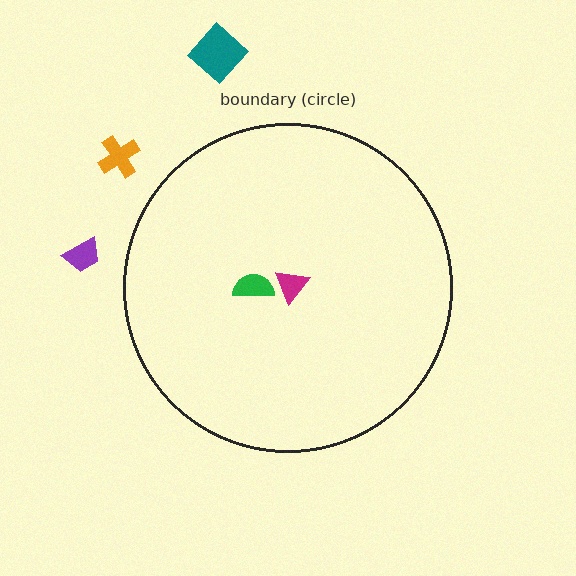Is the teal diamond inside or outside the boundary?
Outside.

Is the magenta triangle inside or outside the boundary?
Inside.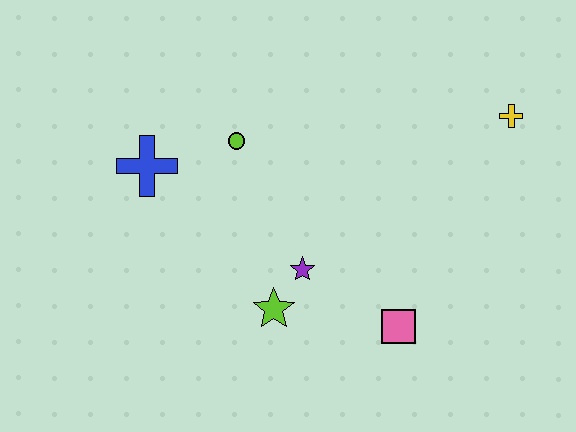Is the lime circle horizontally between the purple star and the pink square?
No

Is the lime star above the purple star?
No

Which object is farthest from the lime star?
The yellow cross is farthest from the lime star.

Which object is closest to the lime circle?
The blue cross is closest to the lime circle.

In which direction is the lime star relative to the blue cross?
The lime star is below the blue cross.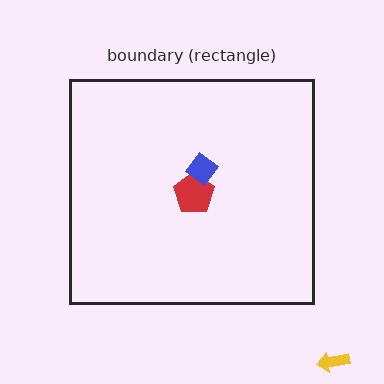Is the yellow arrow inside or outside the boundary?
Outside.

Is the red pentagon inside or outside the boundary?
Inside.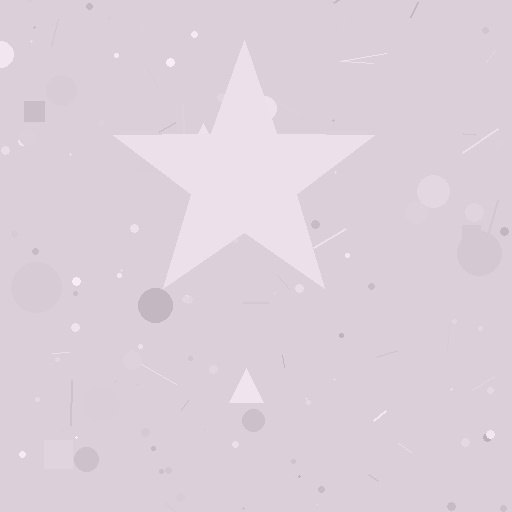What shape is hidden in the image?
A star is hidden in the image.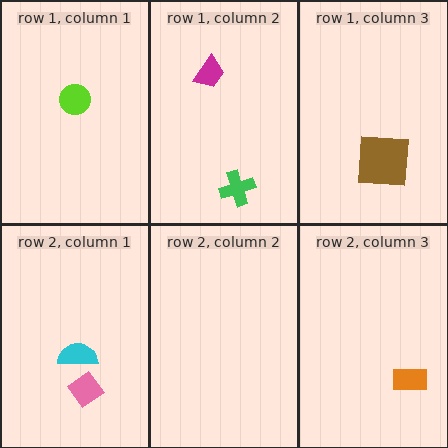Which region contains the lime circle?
The row 1, column 1 region.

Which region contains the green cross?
The row 1, column 2 region.